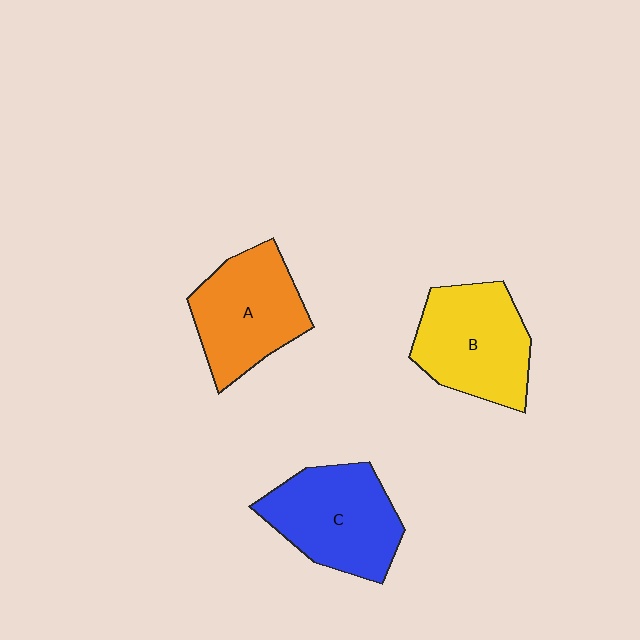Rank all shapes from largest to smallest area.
From largest to smallest: C (blue), B (yellow), A (orange).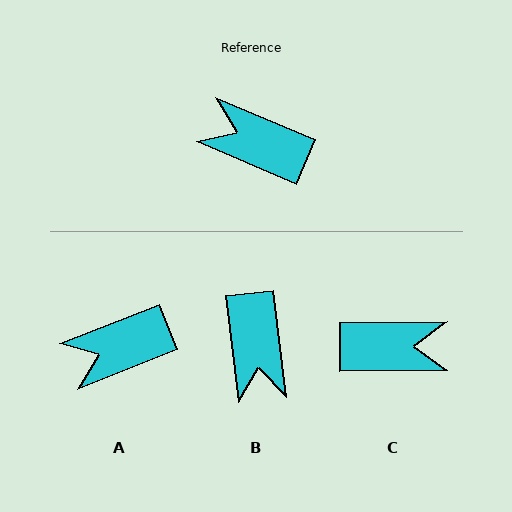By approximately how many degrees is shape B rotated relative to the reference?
Approximately 120 degrees counter-clockwise.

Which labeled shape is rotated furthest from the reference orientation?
C, about 156 degrees away.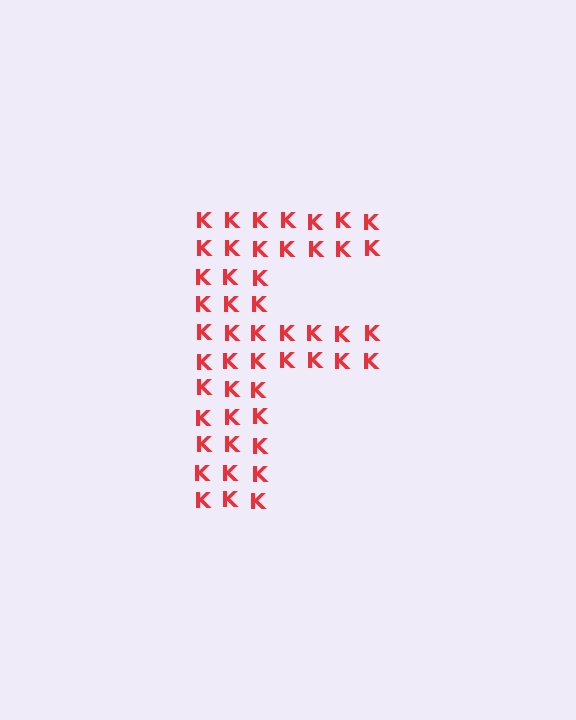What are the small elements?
The small elements are letter K's.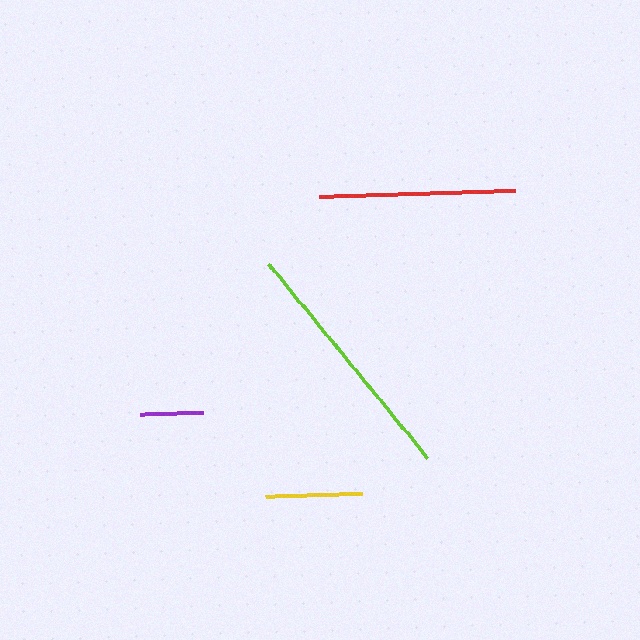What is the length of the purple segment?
The purple segment is approximately 64 pixels long.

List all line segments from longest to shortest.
From longest to shortest: lime, red, yellow, purple.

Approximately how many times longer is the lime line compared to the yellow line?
The lime line is approximately 2.6 times the length of the yellow line.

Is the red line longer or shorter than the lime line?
The lime line is longer than the red line.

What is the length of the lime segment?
The lime segment is approximately 251 pixels long.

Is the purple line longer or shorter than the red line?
The red line is longer than the purple line.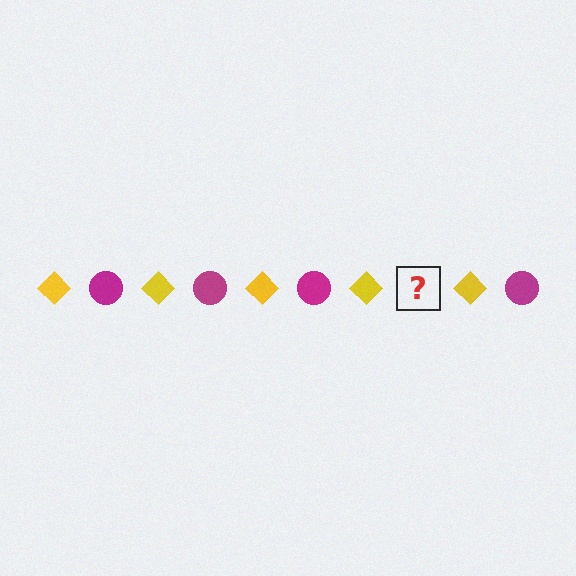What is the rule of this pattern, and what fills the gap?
The rule is that the pattern alternates between yellow diamond and magenta circle. The gap should be filled with a magenta circle.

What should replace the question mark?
The question mark should be replaced with a magenta circle.